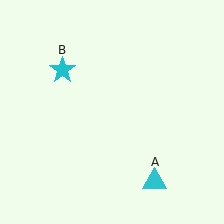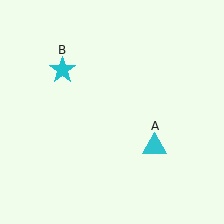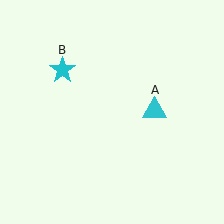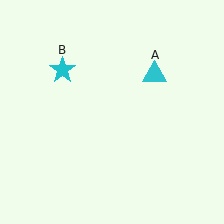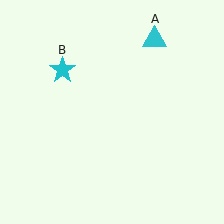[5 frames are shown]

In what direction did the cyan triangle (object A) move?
The cyan triangle (object A) moved up.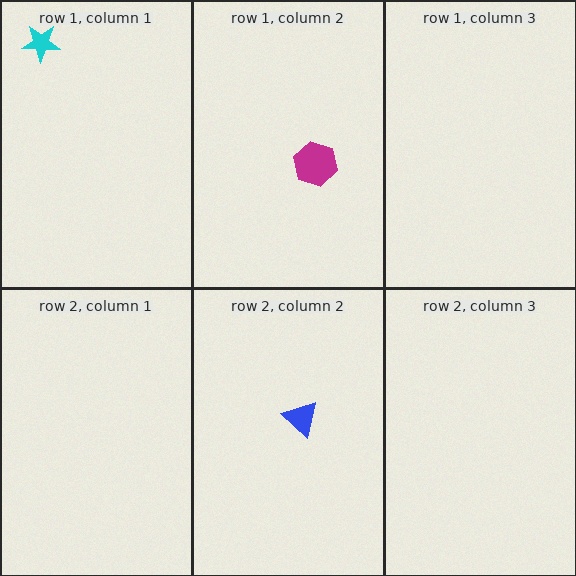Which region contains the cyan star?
The row 1, column 1 region.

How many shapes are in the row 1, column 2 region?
1.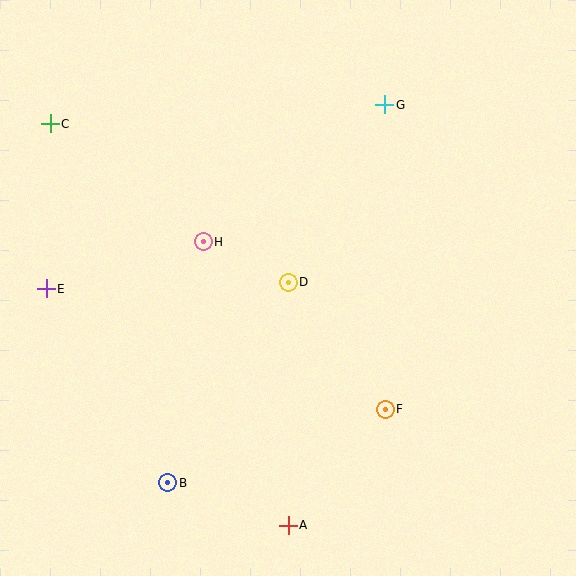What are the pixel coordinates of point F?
Point F is at (385, 409).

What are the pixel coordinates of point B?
Point B is at (168, 483).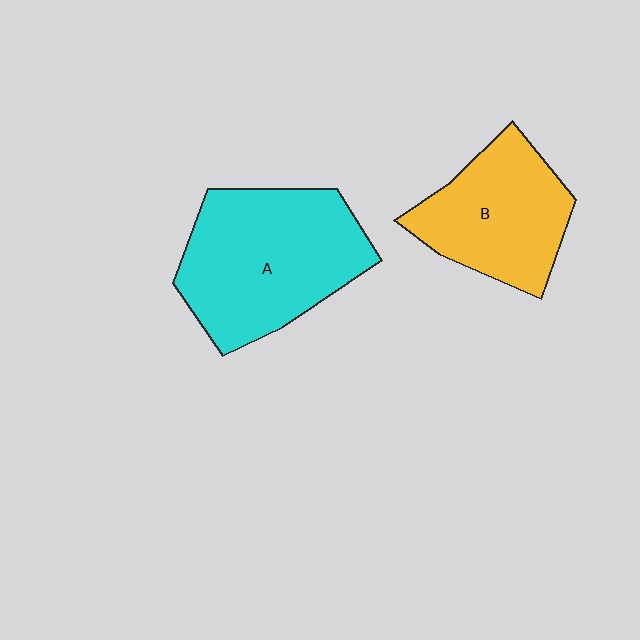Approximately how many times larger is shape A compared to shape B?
Approximately 1.4 times.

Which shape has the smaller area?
Shape B (yellow).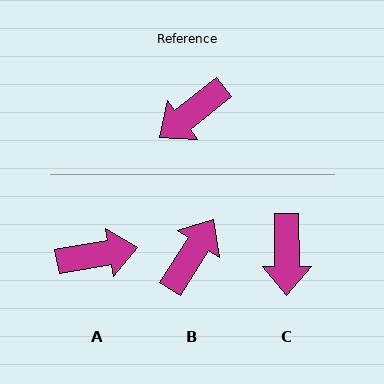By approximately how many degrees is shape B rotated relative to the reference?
Approximately 161 degrees clockwise.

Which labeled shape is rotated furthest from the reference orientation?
B, about 161 degrees away.